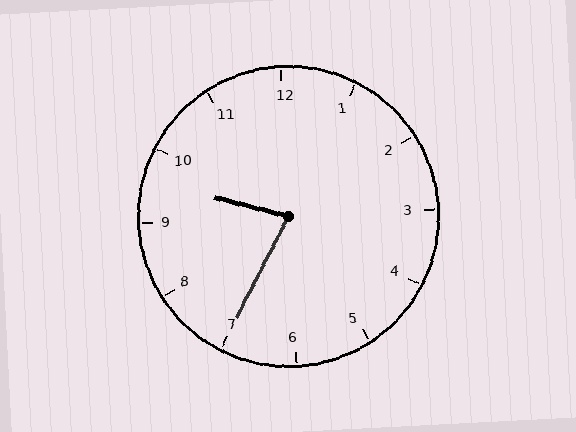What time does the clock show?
9:35.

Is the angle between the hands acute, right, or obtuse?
It is acute.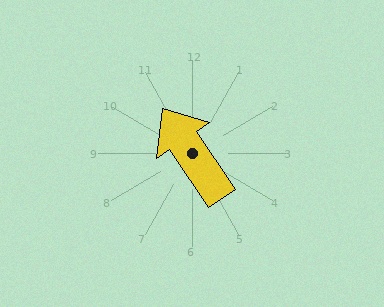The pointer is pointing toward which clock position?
Roughly 11 o'clock.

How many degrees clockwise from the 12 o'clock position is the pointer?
Approximately 326 degrees.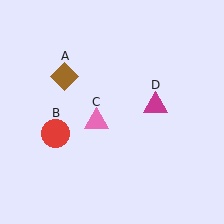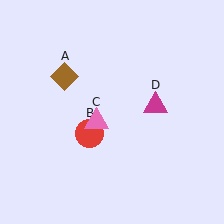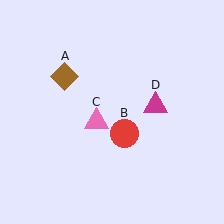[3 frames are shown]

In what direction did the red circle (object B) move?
The red circle (object B) moved right.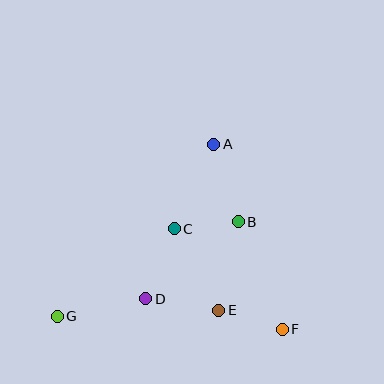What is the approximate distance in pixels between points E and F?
The distance between E and F is approximately 66 pixels.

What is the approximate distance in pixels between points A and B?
The distance between A and B is approximately 81 pixels.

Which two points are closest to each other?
Points B and C are closest to each other.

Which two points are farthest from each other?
Points A and G are farthest from each other.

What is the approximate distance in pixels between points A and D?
The distance between A and D is approximately 169 pixels.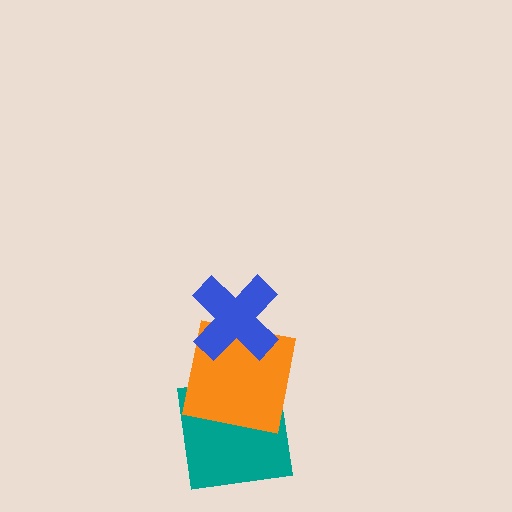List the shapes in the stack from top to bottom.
From top to bottom: the blue cross, the orange square, the teal square.